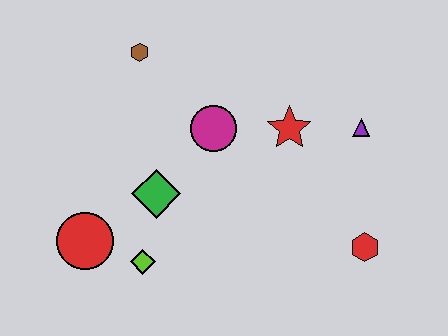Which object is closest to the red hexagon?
The purple triangle is closest to the red hexagon.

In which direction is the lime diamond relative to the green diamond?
The lime diamond is below the green diamond.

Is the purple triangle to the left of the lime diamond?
No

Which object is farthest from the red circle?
The purple triangle is farthest from the red circle.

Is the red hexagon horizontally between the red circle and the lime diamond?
No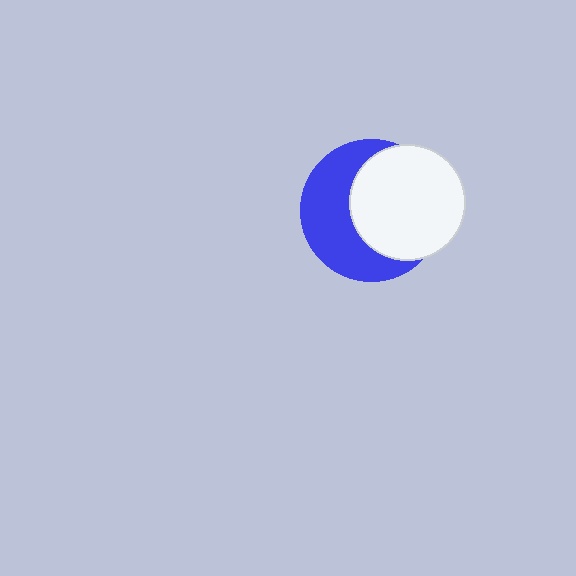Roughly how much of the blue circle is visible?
About half of it is visible (roughly 48%).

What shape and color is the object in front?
The object in front is a white circle.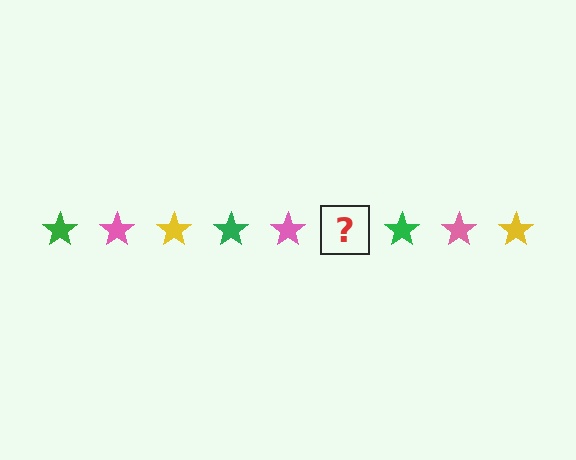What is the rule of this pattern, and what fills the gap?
The rule is that the pattern cycles through green, pink, yellow stars. The gap should be filled with a yellow star.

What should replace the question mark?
The question mark should be replaced with a yellow star.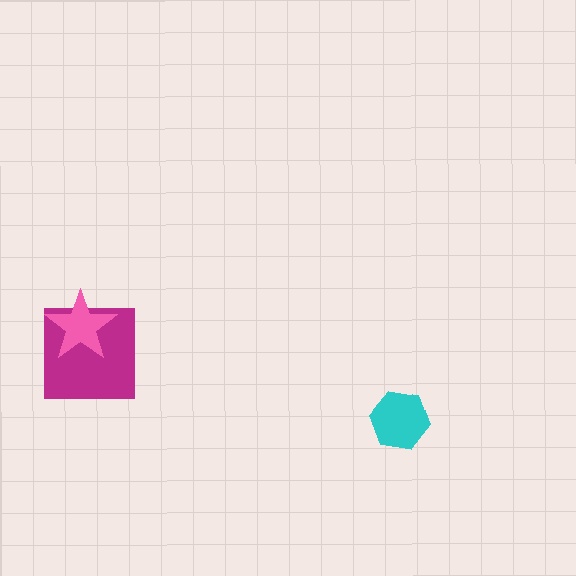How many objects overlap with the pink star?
1 object overlaps with the pink star.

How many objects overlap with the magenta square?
1 object overlaps with the magenta square.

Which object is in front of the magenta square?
The pink star is in front of the magenta square.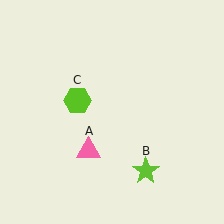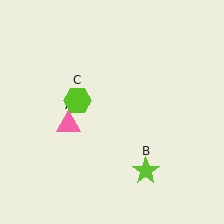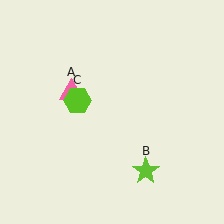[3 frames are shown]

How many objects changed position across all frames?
1 object changed position: pink triangle (object A).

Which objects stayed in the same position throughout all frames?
Lime star (object B) and lime hexagon (object C) remained stationary.